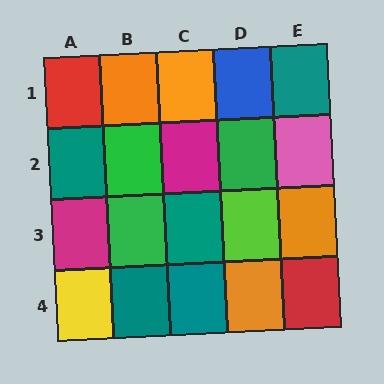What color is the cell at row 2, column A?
Teal.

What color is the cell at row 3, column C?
Teal.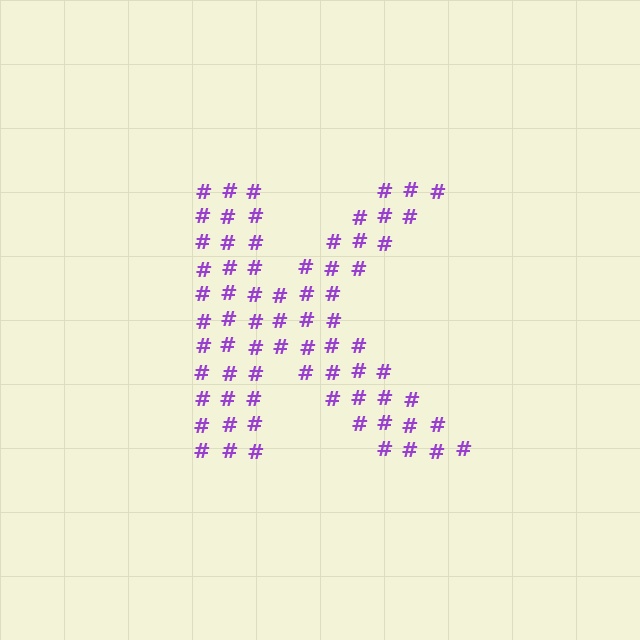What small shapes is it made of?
It is made of small hash symbols.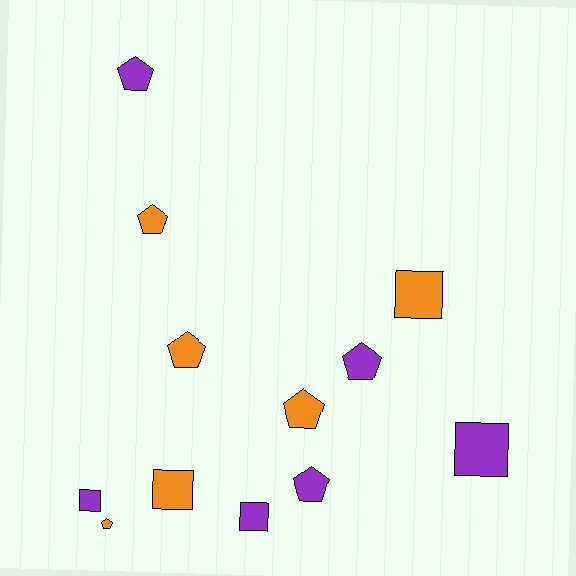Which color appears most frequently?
Orange, with 6 objects.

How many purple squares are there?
There are 3 purple squares.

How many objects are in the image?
There are 12 objects.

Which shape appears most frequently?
Pentagon, with 7 objects.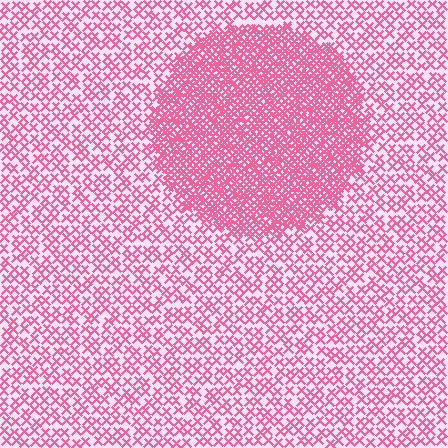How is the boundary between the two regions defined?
The boundary is defined by a change in element density (approximately 2.6x ratio). All elements are the same color, size, and shape.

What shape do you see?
I see a circle.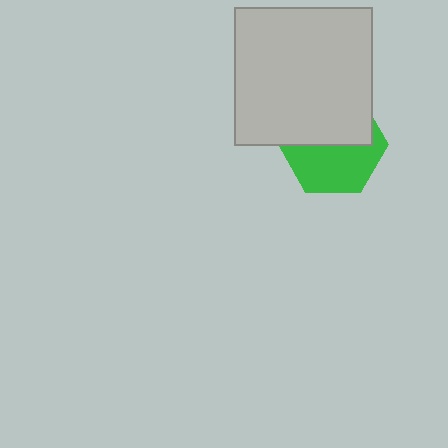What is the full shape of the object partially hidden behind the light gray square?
The partially hidden object is a green hexagon.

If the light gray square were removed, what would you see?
You would see the complete green hexagon.